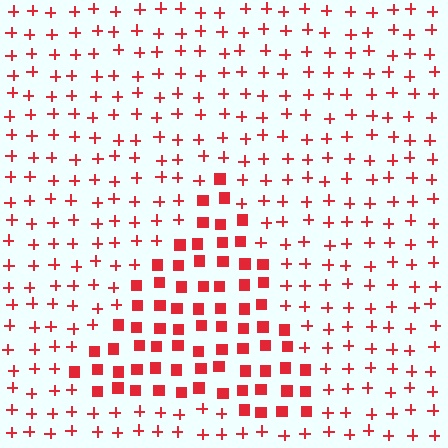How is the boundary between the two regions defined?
The boundary is defined by a change in element shape: squares inside vs. plus signs outside. All elements share the same color and spacing.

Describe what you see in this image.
The image is filled with small red elements arranged in a uniform grid. A triangle-shaped region contains squares, while the surrounding area contains plus signs. The boundary is defined purely by the change in element shape.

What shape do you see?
I see a triangle.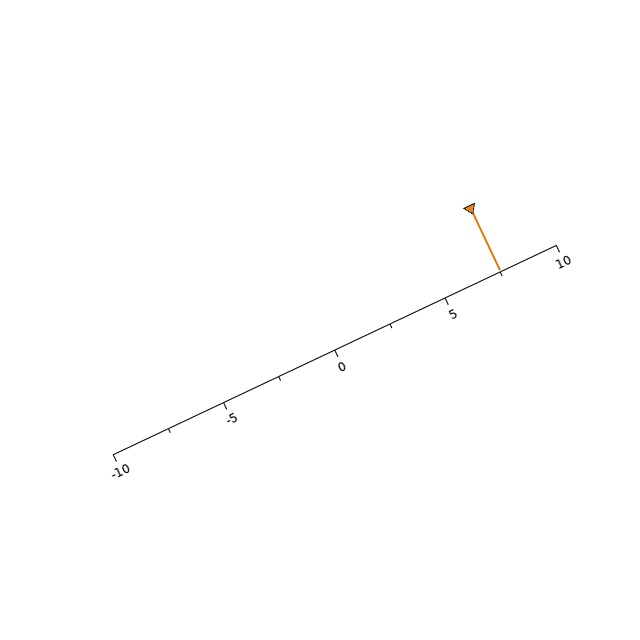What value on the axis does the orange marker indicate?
The marker indicates approximately 7.5.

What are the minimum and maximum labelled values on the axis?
The axis runs from -10 to 10.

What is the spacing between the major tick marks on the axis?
The major ticks are spaced 5 apart.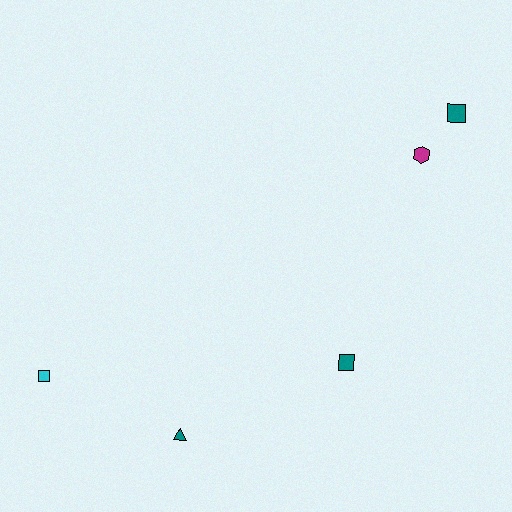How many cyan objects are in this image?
There is 1 cyan object.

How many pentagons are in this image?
There are no pentagons.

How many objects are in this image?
There are 5 objects.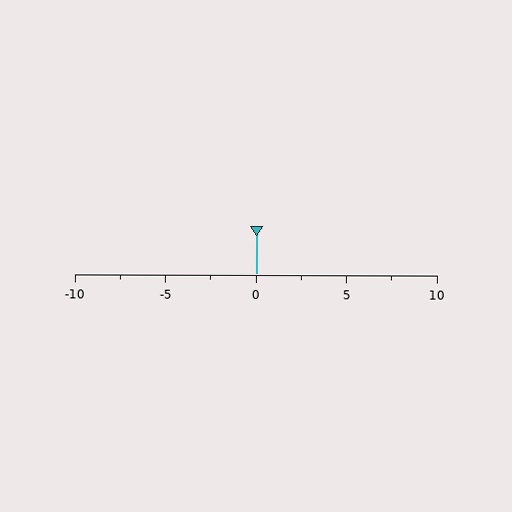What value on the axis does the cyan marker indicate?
The marker indicates approximately 0.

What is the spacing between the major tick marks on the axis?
The major ticks are spaced 5 apart.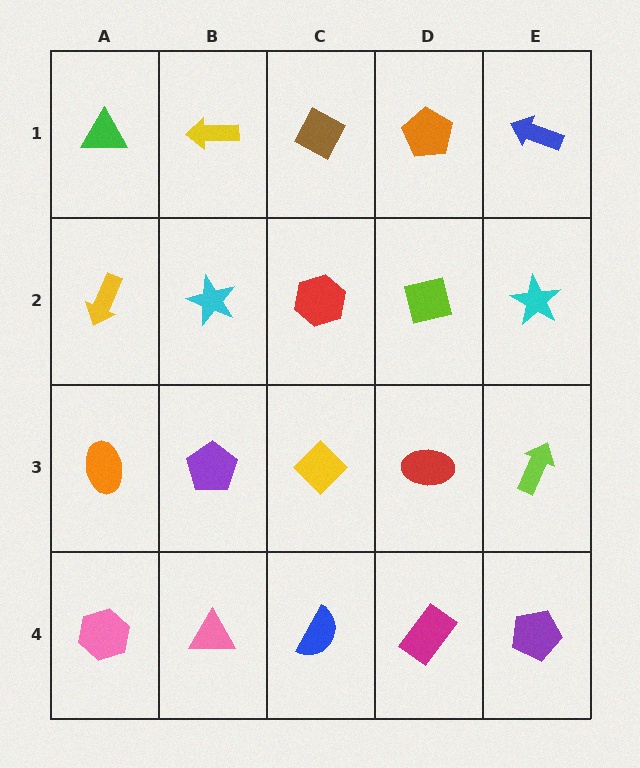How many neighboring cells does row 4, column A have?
2.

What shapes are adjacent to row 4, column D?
A red ellipse (row 3, column D), a blue semicircle (row 4, column C), a purple pentagon (row 4, column E).